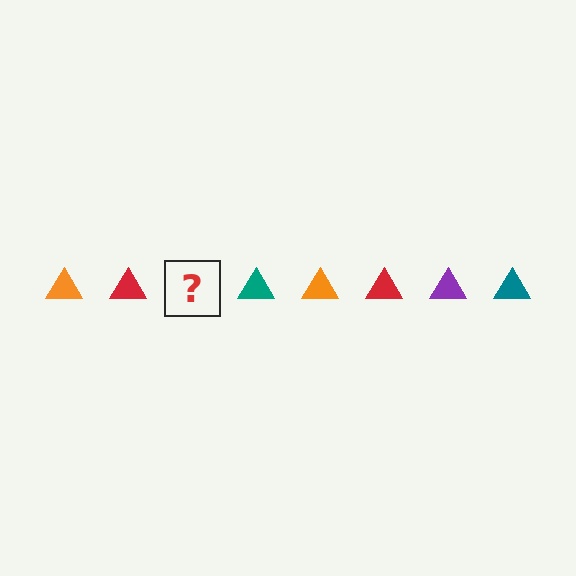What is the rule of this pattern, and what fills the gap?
The rule is that the pattern cycles through orange, red, purple, teal triangles. The gap should be filled with a purple triangle.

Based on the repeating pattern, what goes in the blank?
The blank should be a purple triangle.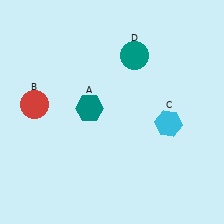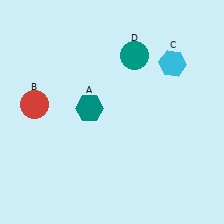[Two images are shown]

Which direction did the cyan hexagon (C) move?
The cyan hexagon (C) moved up.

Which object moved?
The cyan hexagon (C) moved up.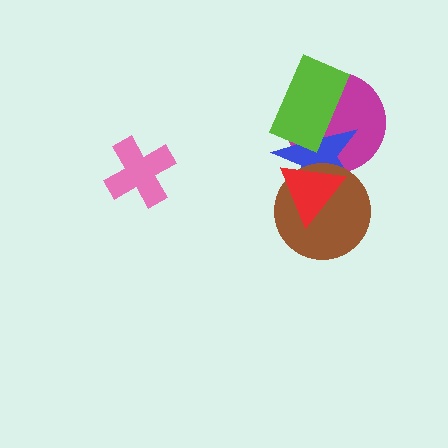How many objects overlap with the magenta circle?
3 objects overlap with the magenta circle.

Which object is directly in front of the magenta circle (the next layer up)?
The blue star is directly in front of the magenta circle.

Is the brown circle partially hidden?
Yes, it is partially covered by another shape.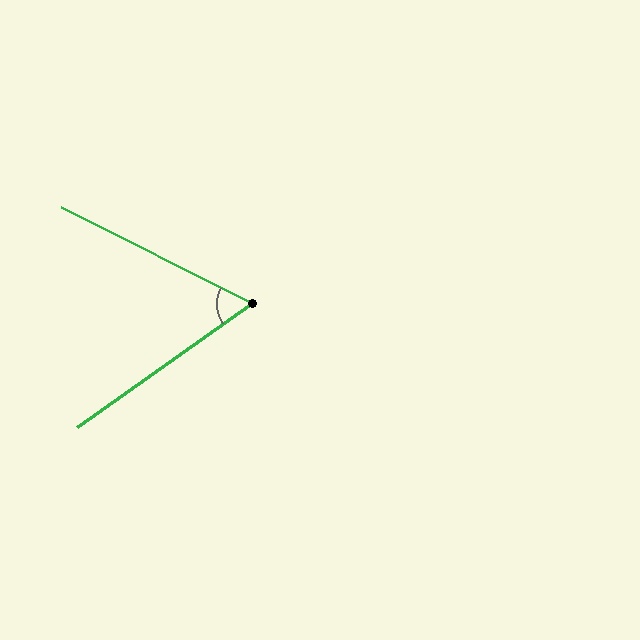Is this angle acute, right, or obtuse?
It is acute.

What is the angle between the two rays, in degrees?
Approximately 62 degrees.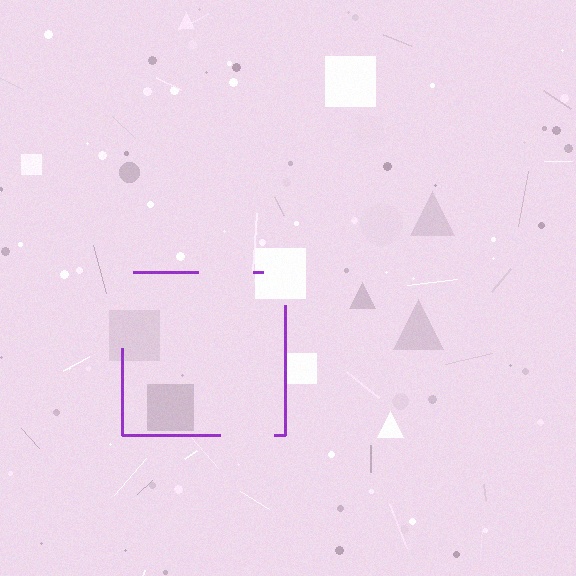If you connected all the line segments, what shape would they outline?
They would outline a square.